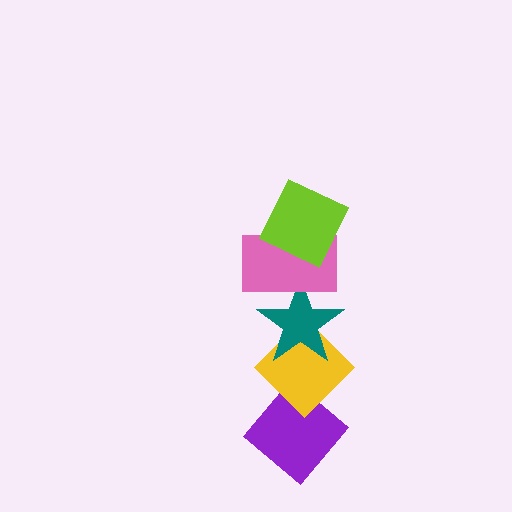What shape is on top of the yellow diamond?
The teal star is on top of the yellow diamond.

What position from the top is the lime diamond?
The lime diamond is 1st from the top.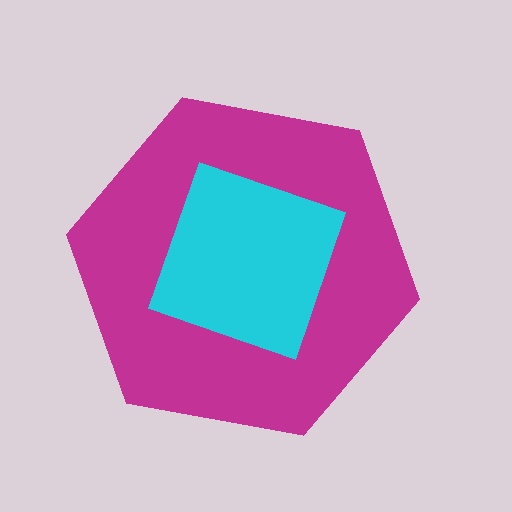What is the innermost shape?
The cyan square.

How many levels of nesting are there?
2.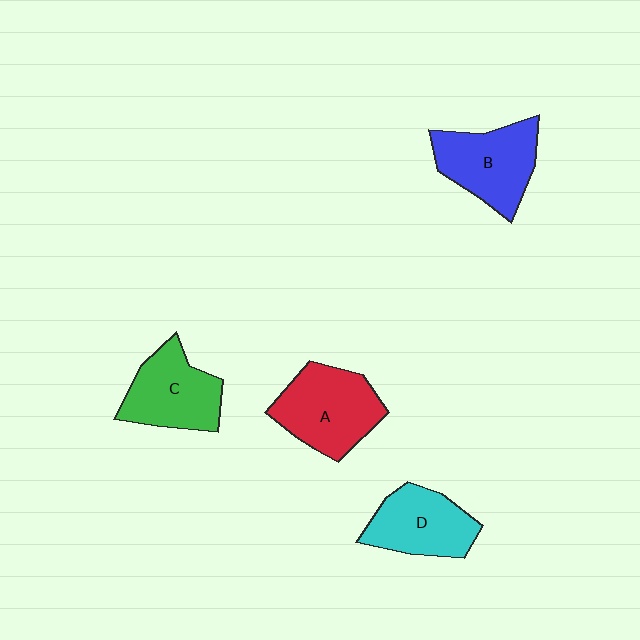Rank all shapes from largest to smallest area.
From largest to smallest: A (red), B (blue), C (green), D (cyan).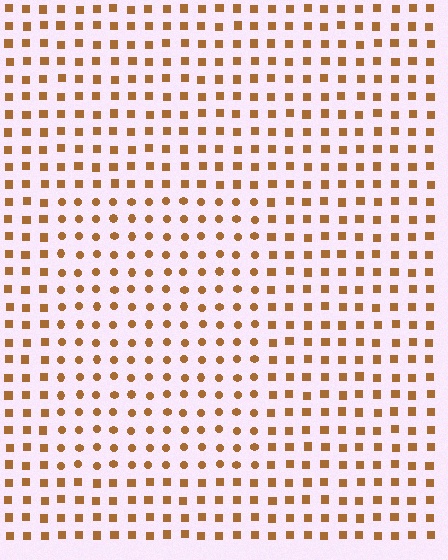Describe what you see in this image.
The image is filled with small brown elements arranged in a uniform grid. A rectangle-shaped region contains circles, while the surrounding area contains squares. The boundary is defined purely by the change in element shape.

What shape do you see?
I see a rectangle.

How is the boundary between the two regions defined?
The boundary is defined by a change in element shape: circles inside vs. squares outside. All elements share the same color and spacing.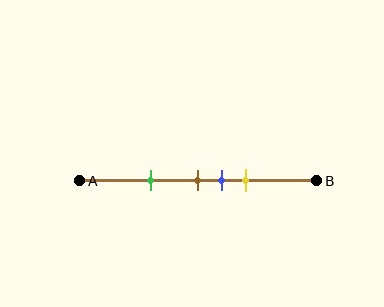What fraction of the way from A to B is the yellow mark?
The yellow mark is approximately 70% (0.7) of the way from A to B.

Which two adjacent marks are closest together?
The brown and blue marks are the closest adjacent pair.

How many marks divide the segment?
There are 4 marks dividing the segment.